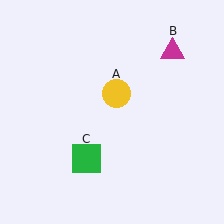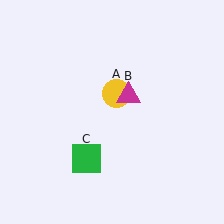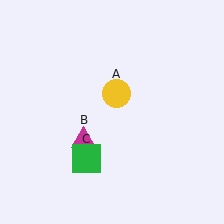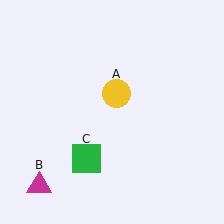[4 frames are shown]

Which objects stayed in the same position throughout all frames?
Yellow circle (object A) and green square (object C) remained stationary.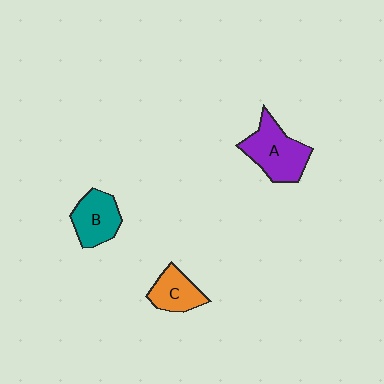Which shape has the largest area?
Shape A (purple).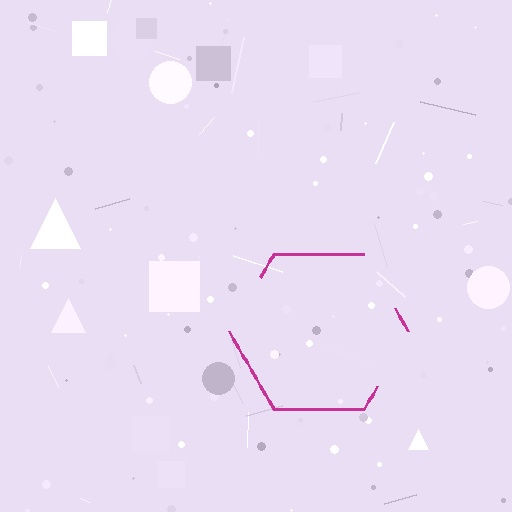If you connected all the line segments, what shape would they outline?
They would outline a hexagon.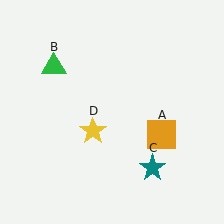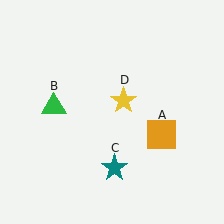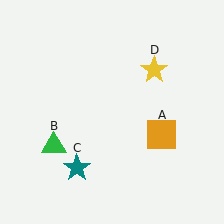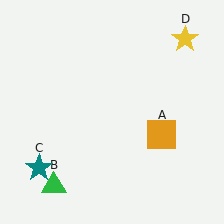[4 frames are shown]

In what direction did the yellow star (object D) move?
The yellow star (object D) moved up and to the right.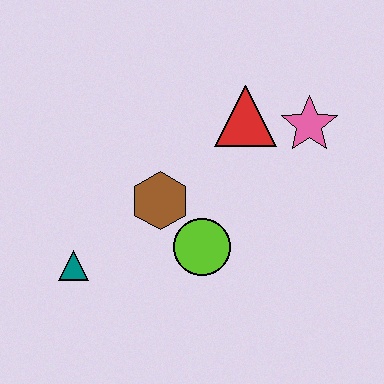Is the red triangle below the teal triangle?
No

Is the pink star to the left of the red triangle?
No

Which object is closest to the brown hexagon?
The lime circle is closest to the brown hexagon.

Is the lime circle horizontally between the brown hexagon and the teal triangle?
No